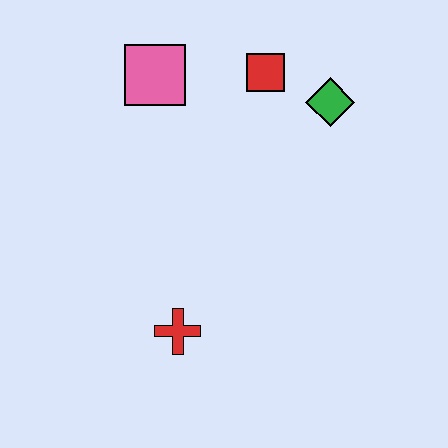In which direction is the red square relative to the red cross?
The red square is above the red cross.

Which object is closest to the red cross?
The pink square is closest to the red cross.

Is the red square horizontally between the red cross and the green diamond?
Yes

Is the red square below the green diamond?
No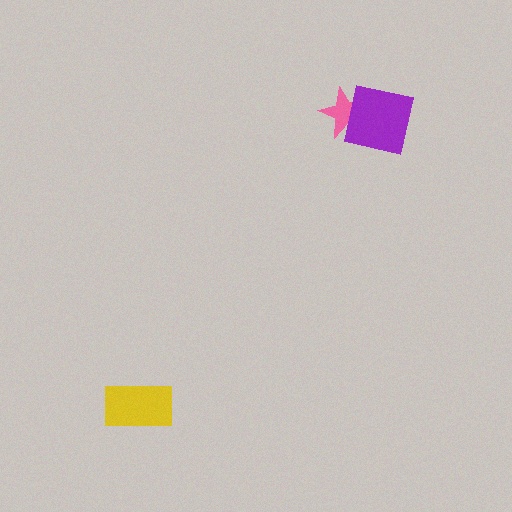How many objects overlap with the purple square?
1 object overlaps with the purple square.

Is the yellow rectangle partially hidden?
No, no other shape covers it.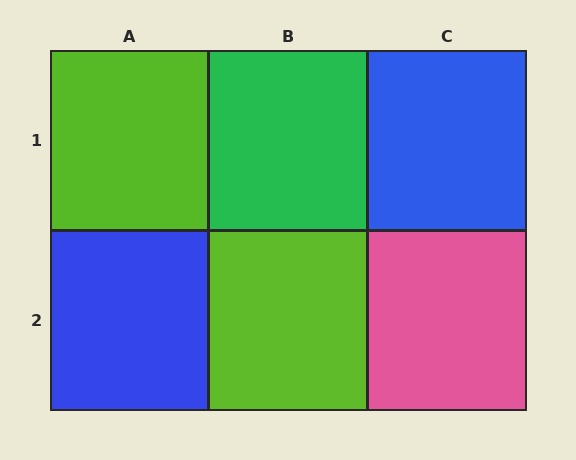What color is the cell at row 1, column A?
Lime.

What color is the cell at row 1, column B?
Green.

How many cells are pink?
1 cell is pink.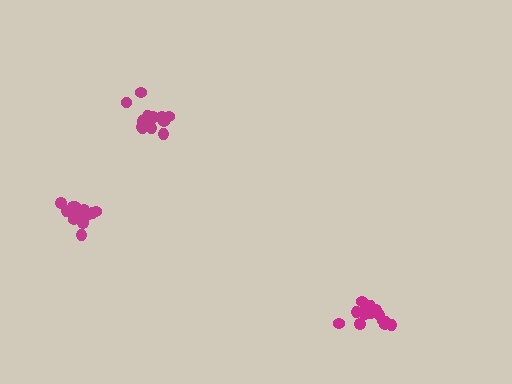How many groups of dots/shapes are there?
There are 3 groups.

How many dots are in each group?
Group 1: 13 dots, Group 2: 15 dots, Group 3: 15 dots (43 total).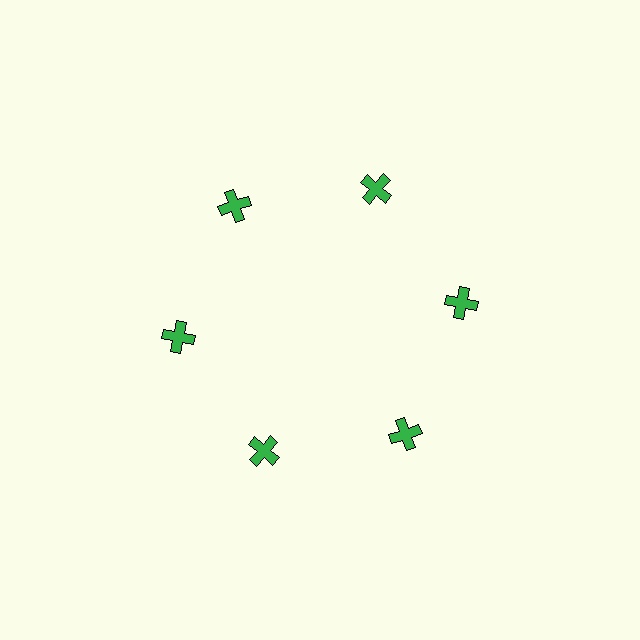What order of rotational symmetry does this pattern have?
This pattern has 6-fold rotational symmetry.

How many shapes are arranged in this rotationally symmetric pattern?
There are 6 shapes, arranged in 6 groups of 1.